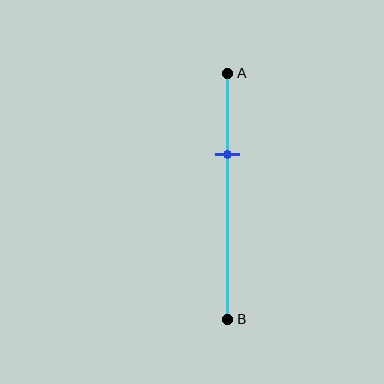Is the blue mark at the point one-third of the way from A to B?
Yes, the mark is approximately at the one-third point.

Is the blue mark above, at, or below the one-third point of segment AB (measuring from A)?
The blue mark is approximately at the one-third point of segment AB.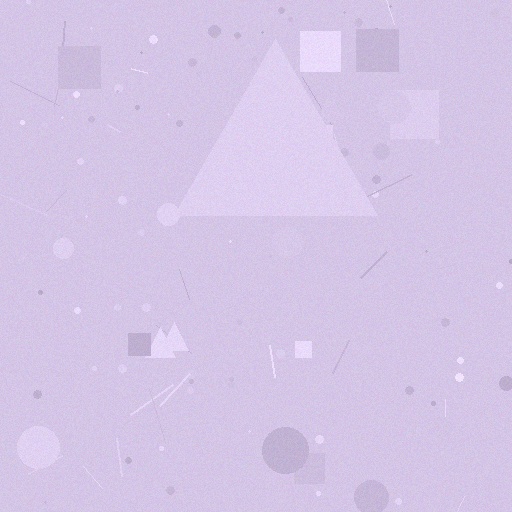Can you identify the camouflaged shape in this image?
The camouflaged shape is a triangle.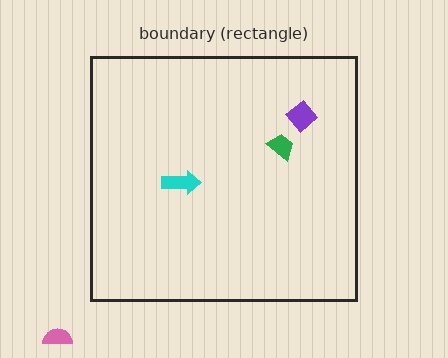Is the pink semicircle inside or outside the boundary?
Outside.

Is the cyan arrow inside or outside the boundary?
Inside.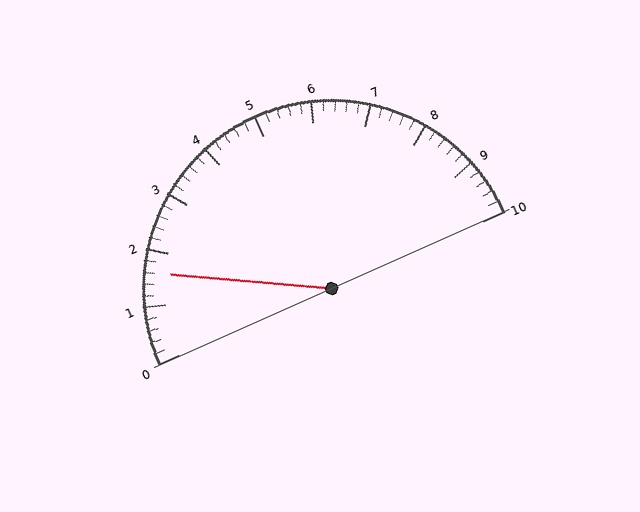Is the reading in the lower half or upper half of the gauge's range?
The reading is in the lower half of the range (0 to 10).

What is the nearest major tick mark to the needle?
The nearest major tick mark is 2.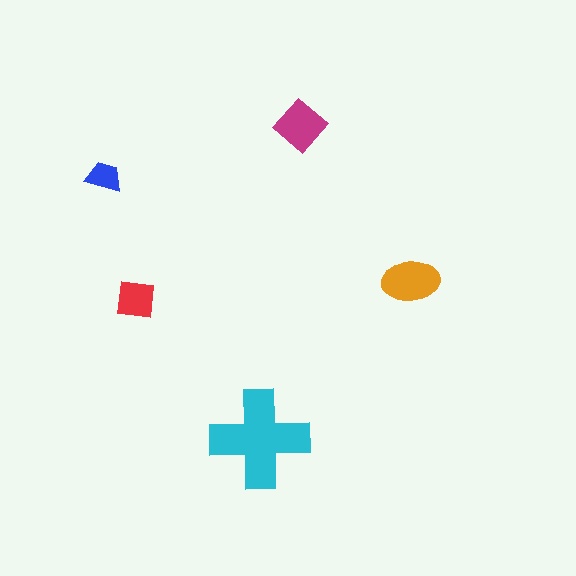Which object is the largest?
The cyan cross.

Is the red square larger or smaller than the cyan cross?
Smaller.